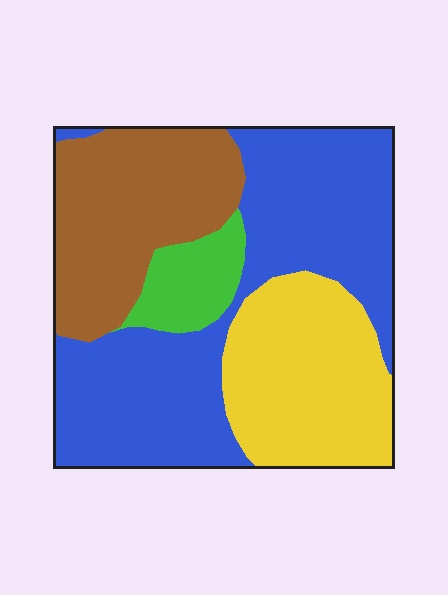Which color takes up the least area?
Green, at roughly 10%.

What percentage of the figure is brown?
Brown covers 24% of the figure.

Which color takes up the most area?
Blue, at roughly 45%.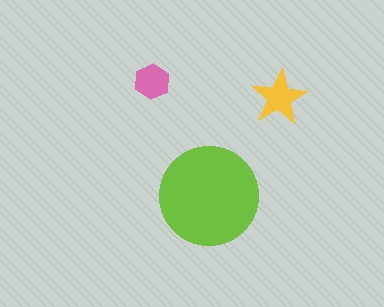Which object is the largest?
The lime circle.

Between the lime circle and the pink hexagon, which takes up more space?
The lime circle.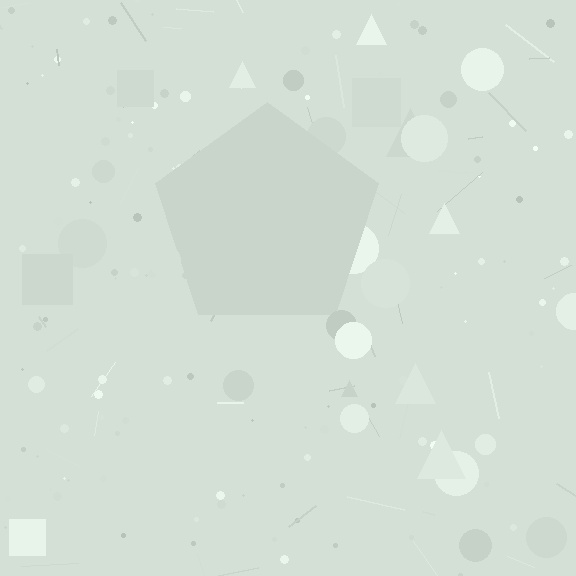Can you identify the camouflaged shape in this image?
The camouflaged shape is a pentagon.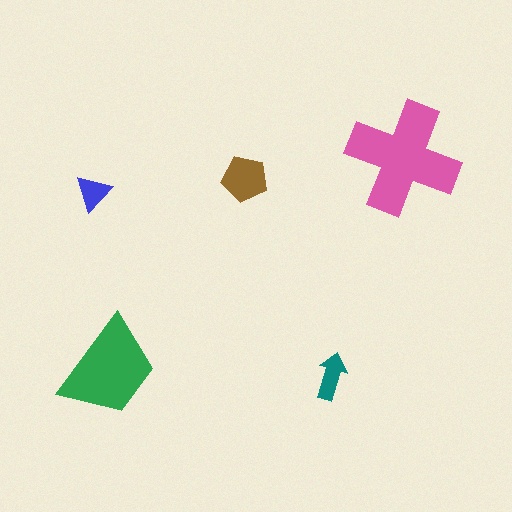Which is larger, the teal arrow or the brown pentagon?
The brown pentagon.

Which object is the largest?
The pink cross.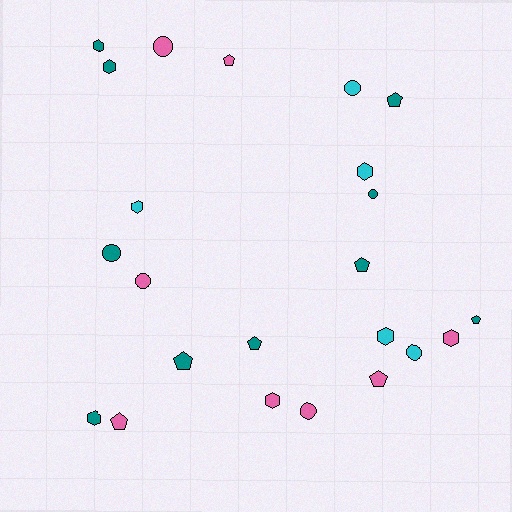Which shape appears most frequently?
Hexagon, with 8 objects.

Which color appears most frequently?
Teal, with 10 objects.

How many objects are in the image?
There are 23 objects.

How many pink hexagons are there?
There are 2 pink hexagons.